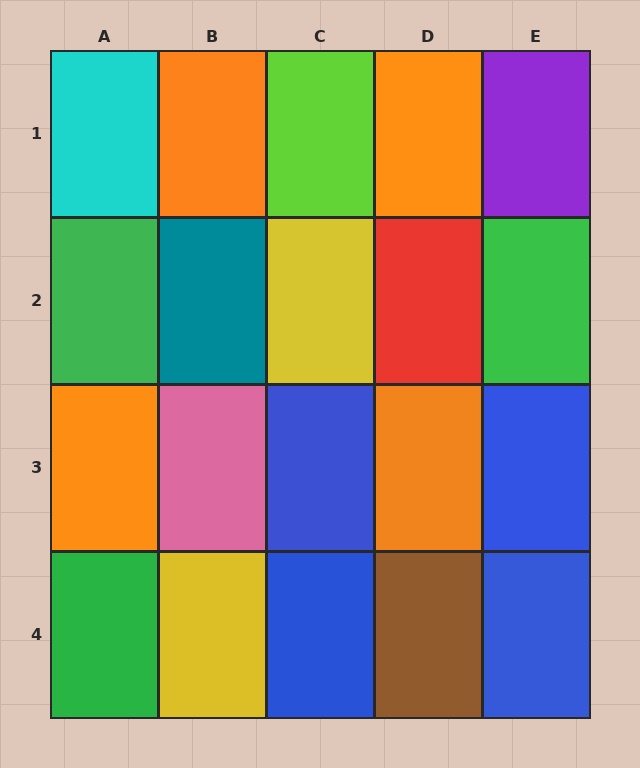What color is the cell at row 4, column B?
Yellow.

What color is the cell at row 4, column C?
Blue.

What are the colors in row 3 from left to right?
Orange, pink, blue, orange, blue.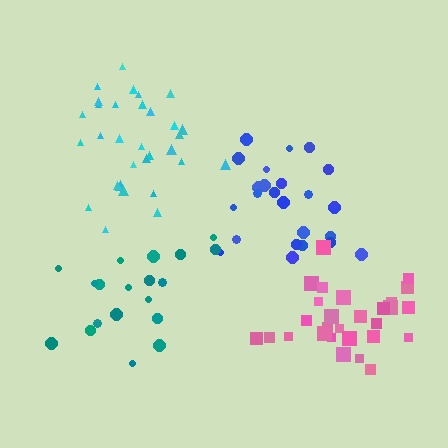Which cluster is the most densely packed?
Pink.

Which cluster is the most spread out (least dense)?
Teal.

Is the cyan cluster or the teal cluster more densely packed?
Cyan.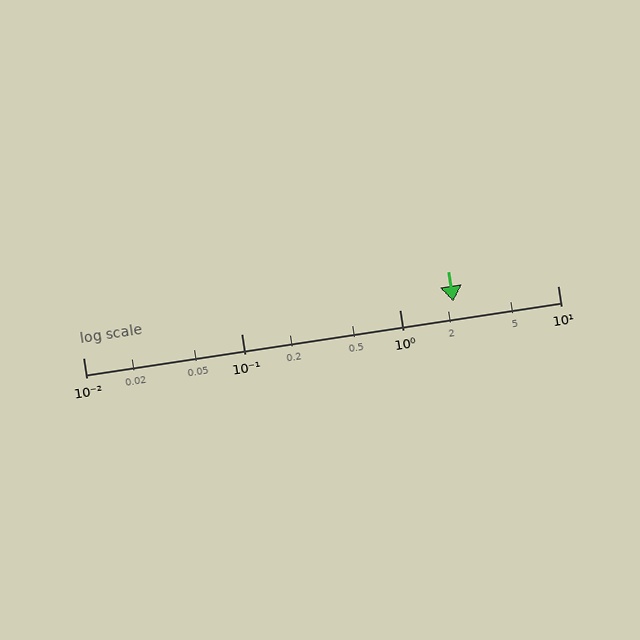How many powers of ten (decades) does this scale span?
The scale spans 3 decades, from 0.01 to 10.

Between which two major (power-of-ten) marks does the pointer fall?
The pointer is between 1 and 10.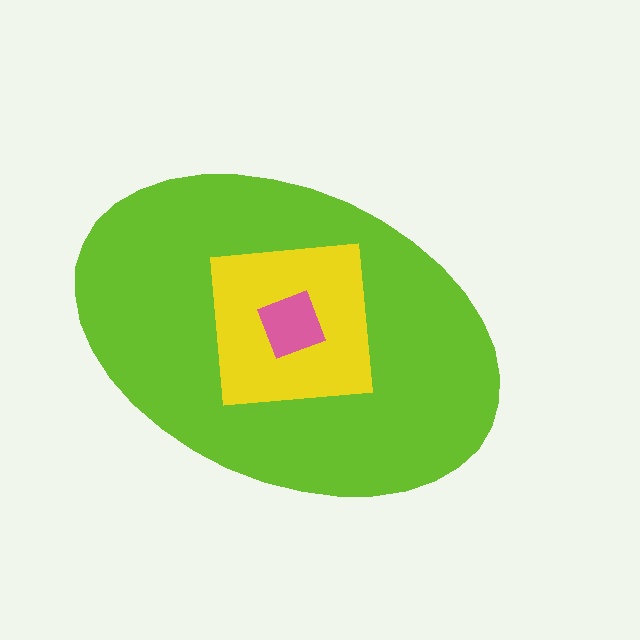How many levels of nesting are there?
3.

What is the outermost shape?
The lime ellipse.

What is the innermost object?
The pink square.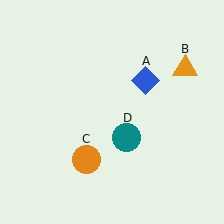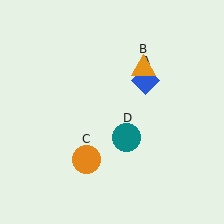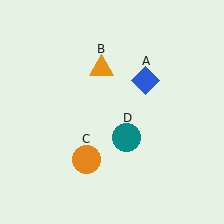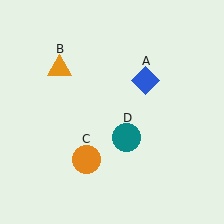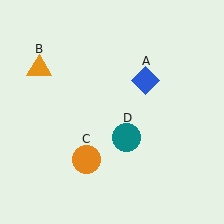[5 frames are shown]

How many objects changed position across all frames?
1 object changed position: orange triangle (object B).